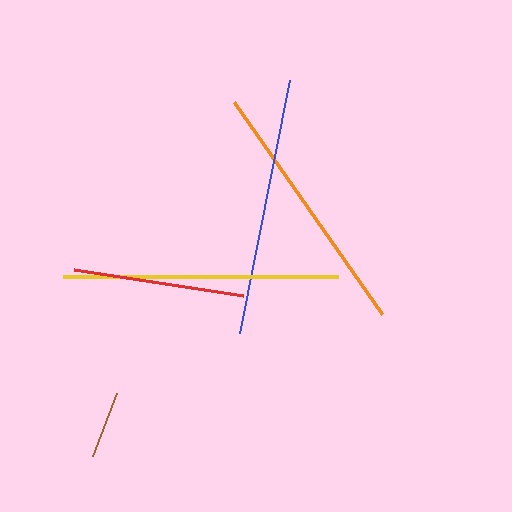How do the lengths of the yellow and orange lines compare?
The yellow and orange lines are approximately the same length.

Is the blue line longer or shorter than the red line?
The blue line is longer than the red line.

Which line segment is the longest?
The yellow line is the longest at approximately 275 pixels.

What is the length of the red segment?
The red segment is approximately 171 pixels long.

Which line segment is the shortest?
The brown line is the shortest at approximately 67 pixels.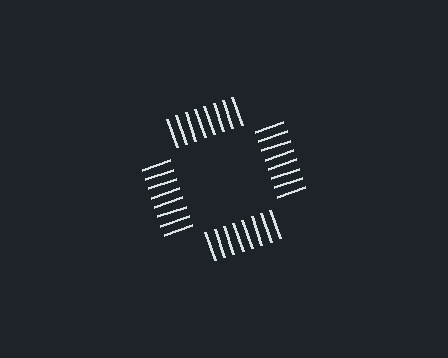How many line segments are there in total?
32 — 8 along each of the 4 edges.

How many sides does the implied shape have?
4 sides — the line-ends trace a square.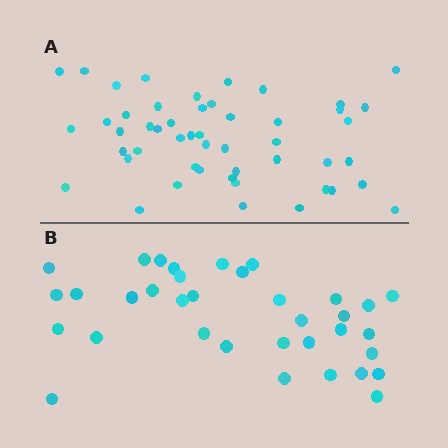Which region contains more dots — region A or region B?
Region A (the top region) has more dots.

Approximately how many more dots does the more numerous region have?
Region A has approximately 15 more dots than region B.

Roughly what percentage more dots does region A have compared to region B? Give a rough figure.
About 45% more.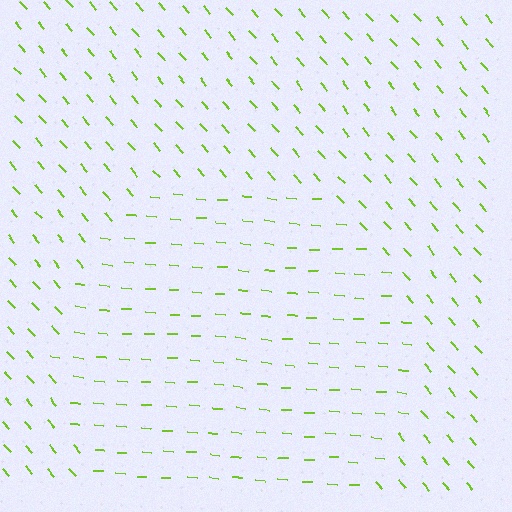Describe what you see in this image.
The image is filled with small lime line segments. A circle region in the image has lines oriented differently from the surrounding lines, creating a visible texture boundary.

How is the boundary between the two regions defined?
The boundary is defined purely by a change in line orientation (approximately 45 degrees difference). All lines are the same color and thickness.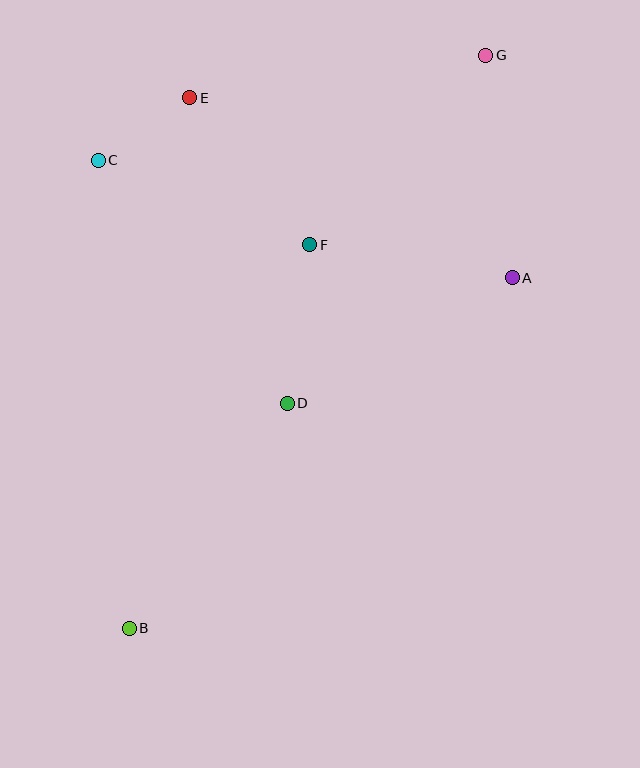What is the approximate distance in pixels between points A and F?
The distance between A and F is approximately 205 pixels.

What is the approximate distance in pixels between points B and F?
The distance between B and F is approximately 424 pixels.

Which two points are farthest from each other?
Points B and G are farthest from each other.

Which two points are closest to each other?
Points C and E are closest to each other.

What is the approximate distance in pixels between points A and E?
The distance between A and E is approximately 369 pixels.